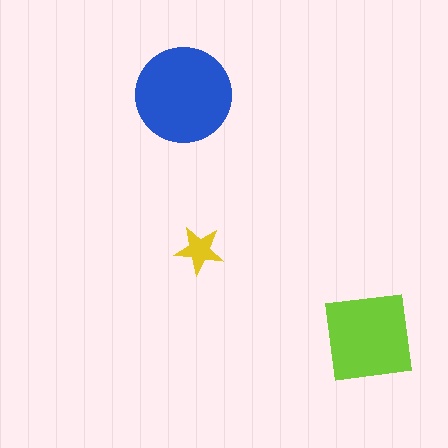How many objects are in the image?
There are 3 objects in the image.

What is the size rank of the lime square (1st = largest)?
2nd.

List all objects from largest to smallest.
The blue circle, the lime square, the yellow star.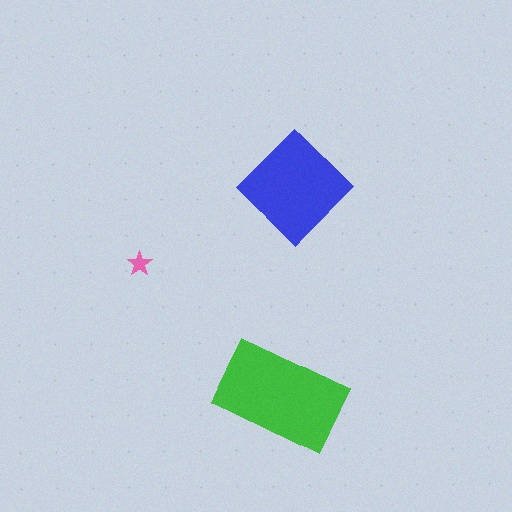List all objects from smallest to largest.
The pink star, the blue diamond, the green rectangle.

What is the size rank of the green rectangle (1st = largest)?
1st.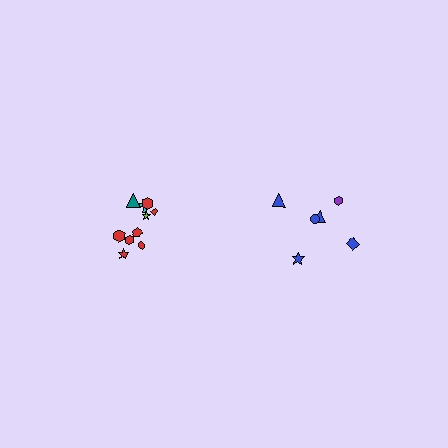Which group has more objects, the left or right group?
The left group.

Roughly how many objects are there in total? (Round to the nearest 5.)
Roughly 15 objects in total.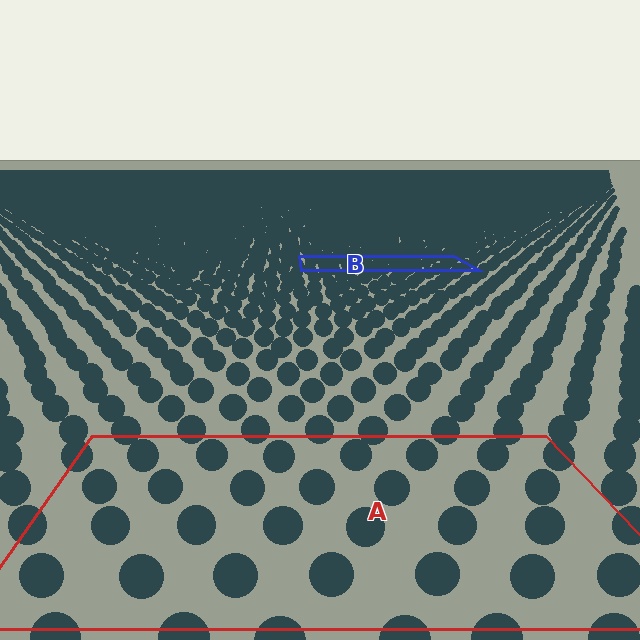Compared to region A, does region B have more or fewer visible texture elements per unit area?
Region B has more texture elements per unit area — they are packed more densely because it is farther away.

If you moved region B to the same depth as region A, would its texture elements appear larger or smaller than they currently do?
They would appear larger. At a closer depth, the same texture elements are projected at a bigger on-screen size.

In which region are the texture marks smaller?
The texture marks are smaller in region B, because it is farther away.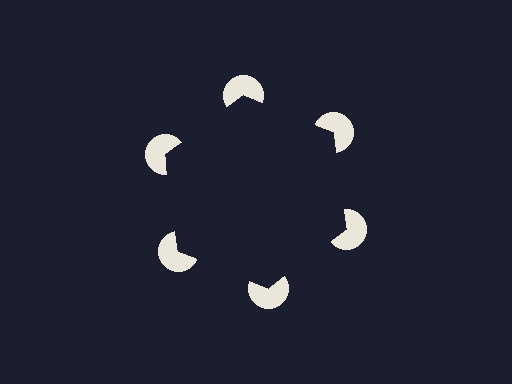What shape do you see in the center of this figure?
An illusory hexagon — its edges are inferred from the aligned wedge cuts in the pac-man discs, not physically drawn.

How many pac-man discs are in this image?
There are 6 — one at each vertex of the illusory hexagon.